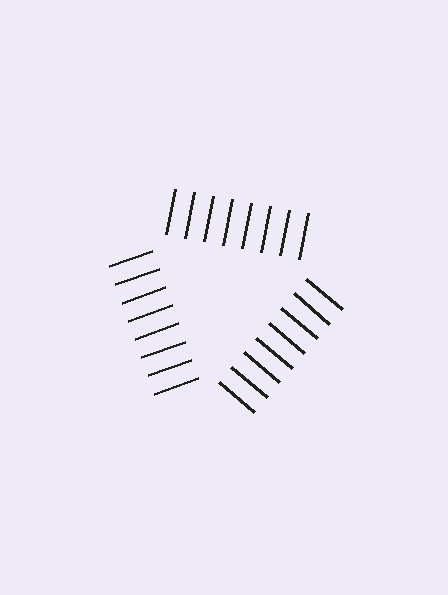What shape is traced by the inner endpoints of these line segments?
An illusory triangle — the line segments terminate on its edges but no continuous stroke is drawn.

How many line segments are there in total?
24 — 8 along each of the 3 edges.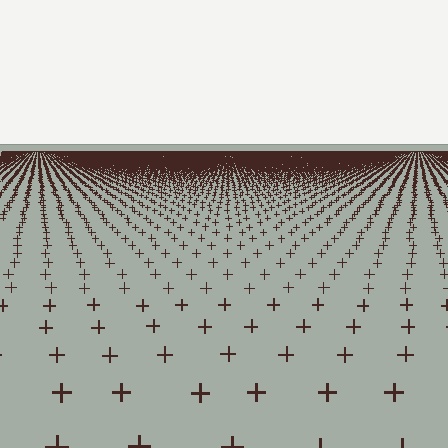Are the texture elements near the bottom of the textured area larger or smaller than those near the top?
Larger. Near the bottom, elements are closer to the viewer and appear at a bigger on-screen size.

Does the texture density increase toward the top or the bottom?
Density increases toward the top.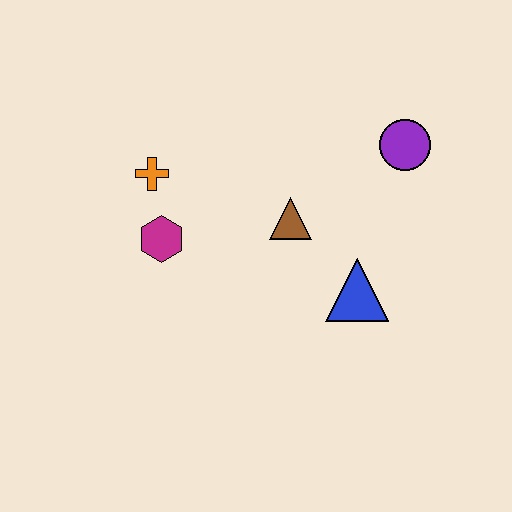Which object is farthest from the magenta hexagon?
The purple circle is farthest from the magenta hexagon.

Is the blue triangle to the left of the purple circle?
Yes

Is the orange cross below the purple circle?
Yes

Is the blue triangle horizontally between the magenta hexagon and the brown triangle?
No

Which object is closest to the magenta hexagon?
The orange cross is closest to the magenta hexagon.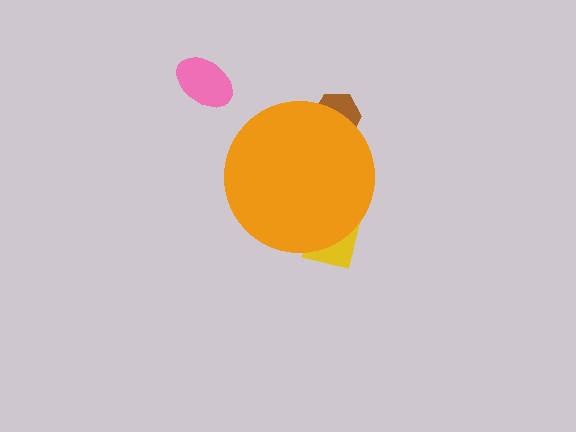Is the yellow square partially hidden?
Yes, the yellow square is partially hidden behind the orange circle.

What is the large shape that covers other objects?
An orange circle.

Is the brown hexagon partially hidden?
Yes, the brown hexagon is partially hidden behind the orange circle.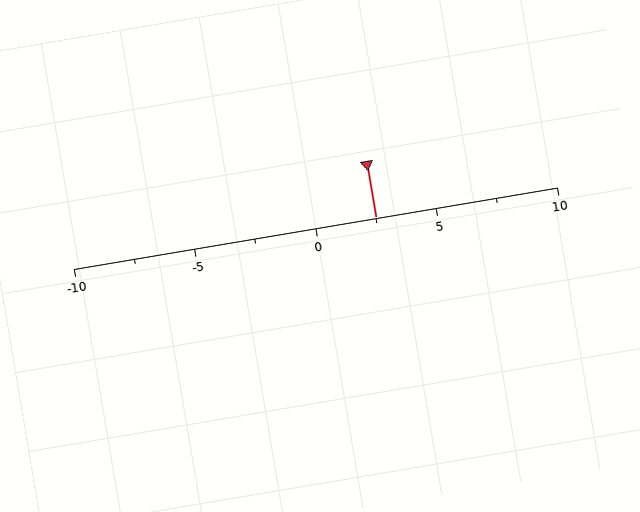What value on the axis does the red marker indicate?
The marker indicates approximately 2.5.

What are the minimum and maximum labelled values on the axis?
The axis runs from -10 to 10.